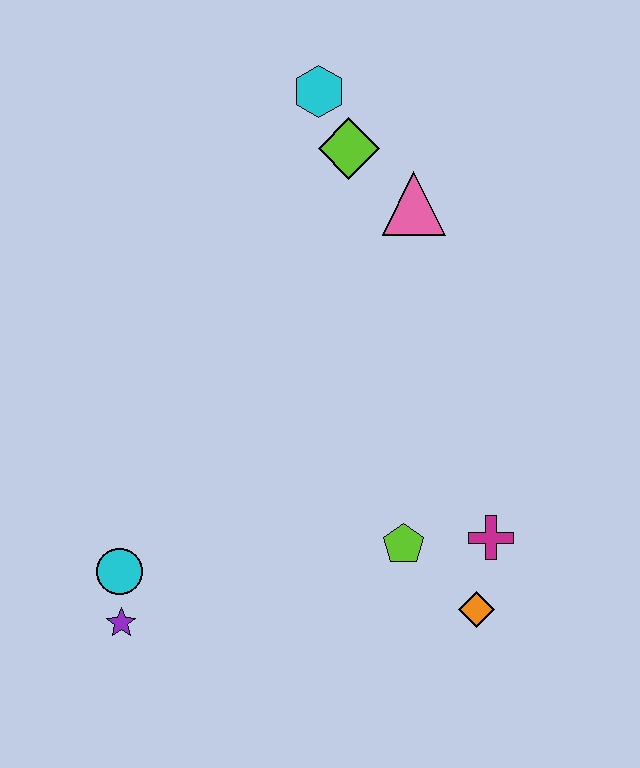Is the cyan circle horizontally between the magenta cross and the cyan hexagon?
No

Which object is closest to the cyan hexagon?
The lime diamond is closest to the cyan hexagon.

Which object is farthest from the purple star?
The cyan hexagon is farthest from the purple star.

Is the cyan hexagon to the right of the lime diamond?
No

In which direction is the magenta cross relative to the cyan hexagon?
The magenta cross is below the cyan hexagon.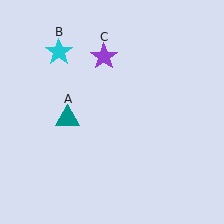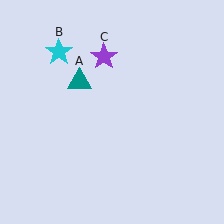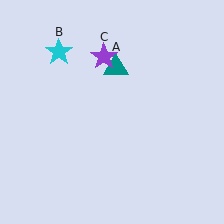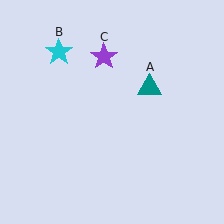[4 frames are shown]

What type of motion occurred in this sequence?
The teal triangle (object A) rotated clockwise around the center of the scene.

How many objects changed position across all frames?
1 object changed position: teal triangle (object A).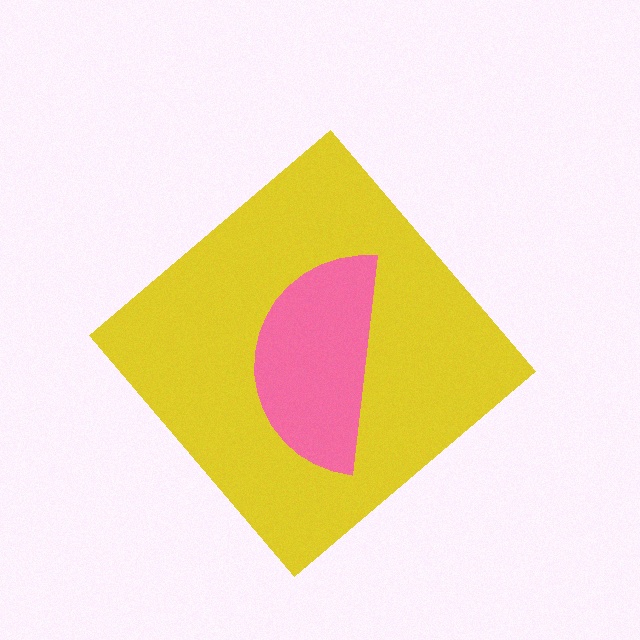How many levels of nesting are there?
2.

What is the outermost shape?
The yellow diamond.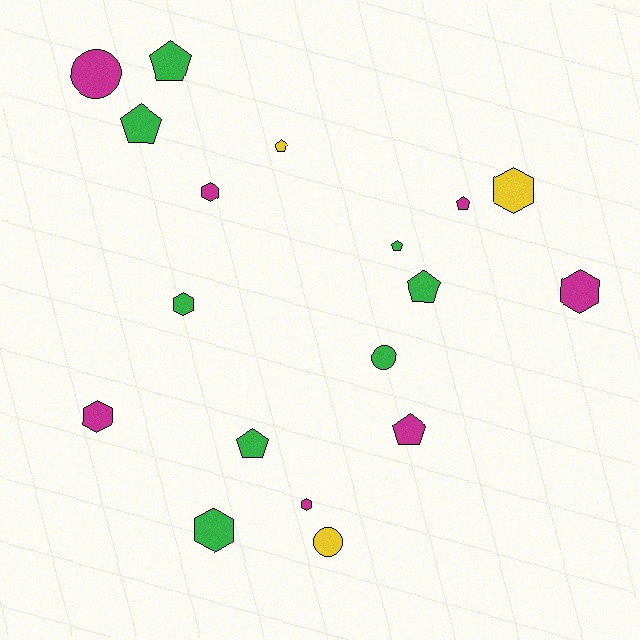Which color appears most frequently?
Green, with 8 objects.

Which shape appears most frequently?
Pentagon, with 8 objects.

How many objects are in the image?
There are 18 objects.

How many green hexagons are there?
There are 2 green hexagons.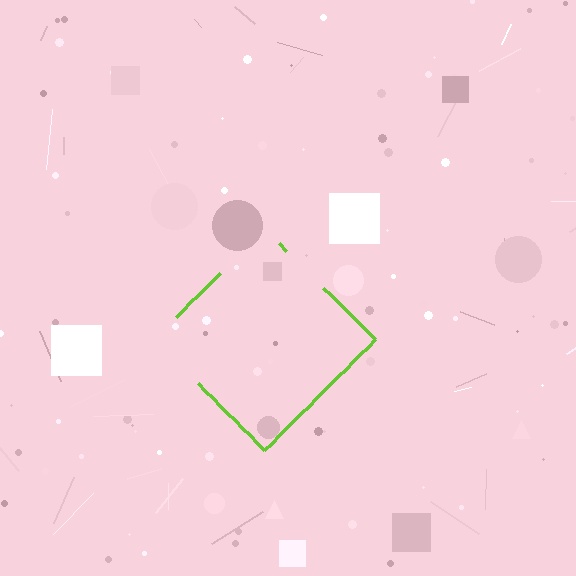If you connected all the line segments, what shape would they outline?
They would outline a diamond.